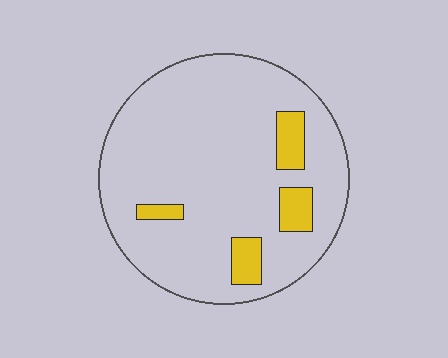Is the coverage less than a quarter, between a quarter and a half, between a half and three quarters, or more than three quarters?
Less than a quarter.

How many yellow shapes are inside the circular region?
4.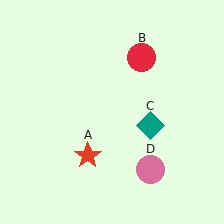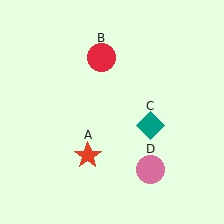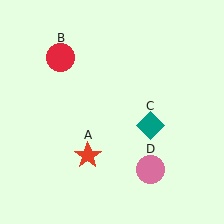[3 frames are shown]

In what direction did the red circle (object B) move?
The red circle (object B) moved left.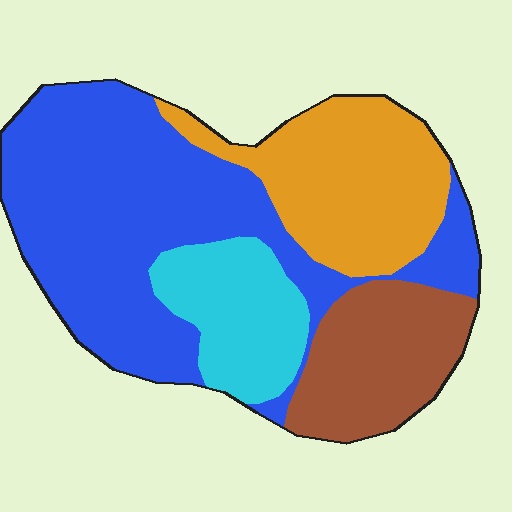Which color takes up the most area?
Blue, at roughly 45%.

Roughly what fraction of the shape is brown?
Brown covers about 15% of the shape.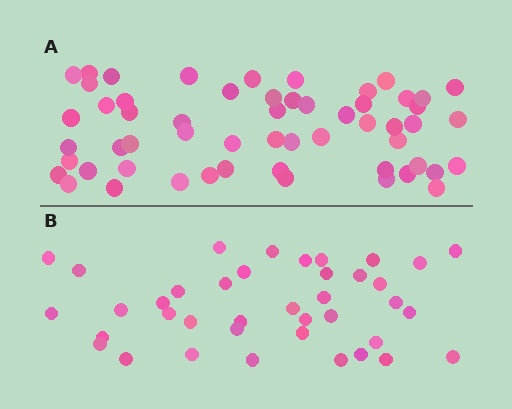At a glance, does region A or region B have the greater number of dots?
Region A (the top region) has more dots.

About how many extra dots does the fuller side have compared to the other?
Region A has approximately 15 more dots than region B.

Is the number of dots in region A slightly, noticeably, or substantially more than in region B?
Region A has noticeably more, but not dramatically so. The ratio is roughly 1.4 to 1.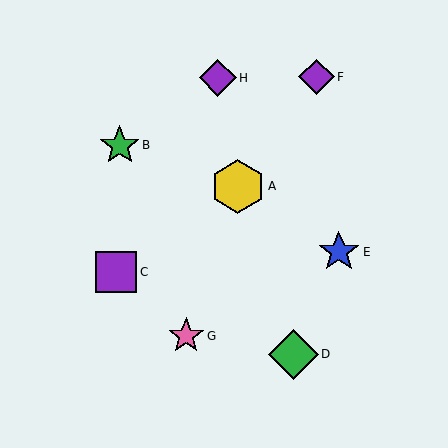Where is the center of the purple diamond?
The center of the purple diamond is at (218, 78).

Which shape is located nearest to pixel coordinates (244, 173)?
The yellow hexagon (labeled A) at (238, 186) is nearest to that location.